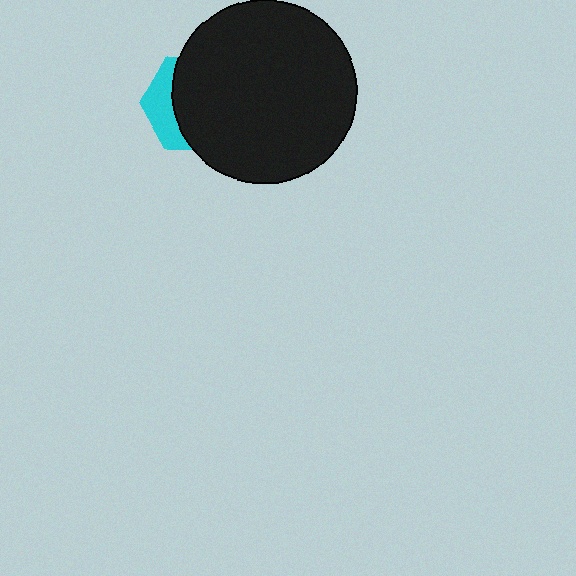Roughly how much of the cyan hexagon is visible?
A small part of it is visible (roughly 30%).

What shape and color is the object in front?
The object in front is a black circle.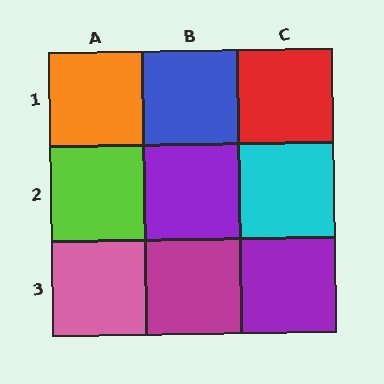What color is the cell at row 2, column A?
Lime.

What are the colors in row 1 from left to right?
Orange, blue, red.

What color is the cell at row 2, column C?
Cyan.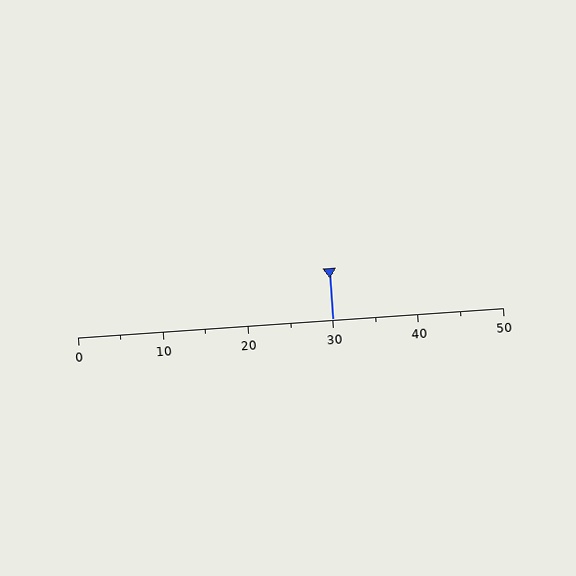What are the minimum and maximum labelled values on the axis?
The axis runs from 0 to 50.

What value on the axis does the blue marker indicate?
The marker indicates approximately 30.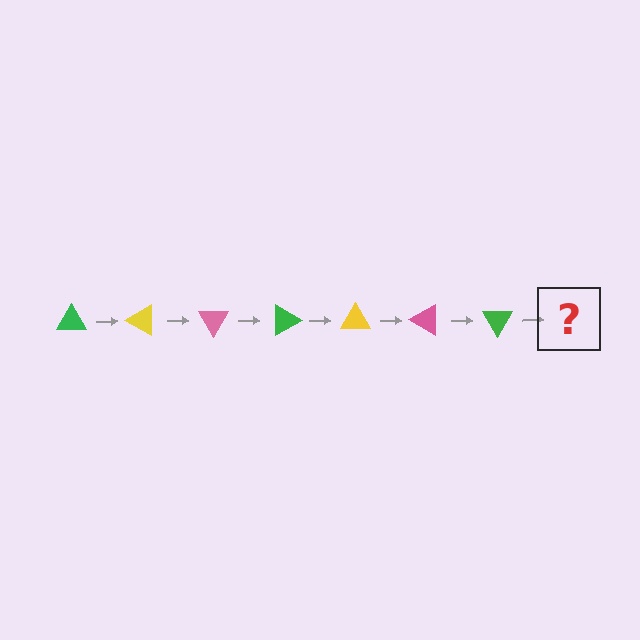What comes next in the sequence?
The next element should be a yellow triangle, rotated 210 degrees from the start.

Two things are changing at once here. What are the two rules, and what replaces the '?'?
The two rules are that it rotates 30 degrees each step and the color cycles through green, yellow, and pink. The '?' should be a yellow triangle, rotated 210 degrees from the start.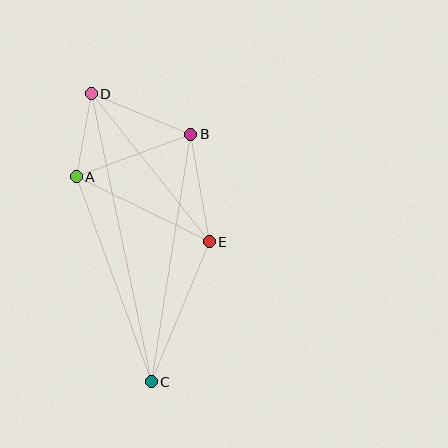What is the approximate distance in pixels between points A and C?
The distance between A and C is approximately 218 pixels.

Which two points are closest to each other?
Points A and D are closest to each other.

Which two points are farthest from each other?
Points C and D are farthest from each other.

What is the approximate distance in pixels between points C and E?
The distance between C and E is approximately 152 pixels.